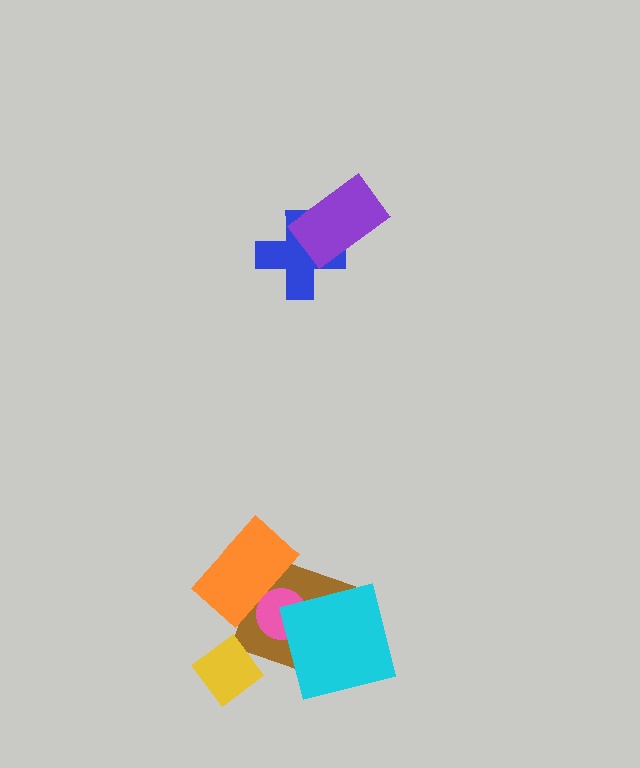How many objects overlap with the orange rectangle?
2 objects overlap with the orange rectangle.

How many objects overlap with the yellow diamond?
0 objects overlap with the yellow diamond.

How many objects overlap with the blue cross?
1 object overlaps with the blue cross.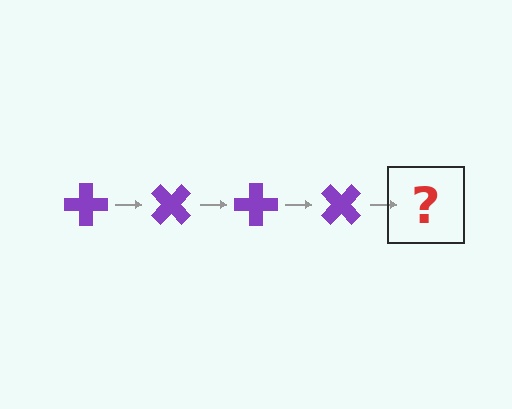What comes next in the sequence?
The next element should be a purple cross rotated 180 degrees.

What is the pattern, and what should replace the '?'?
The pattern is that the cross rotates 45 degrees each step. The '?' should be a purple cross rotated 180 degrees.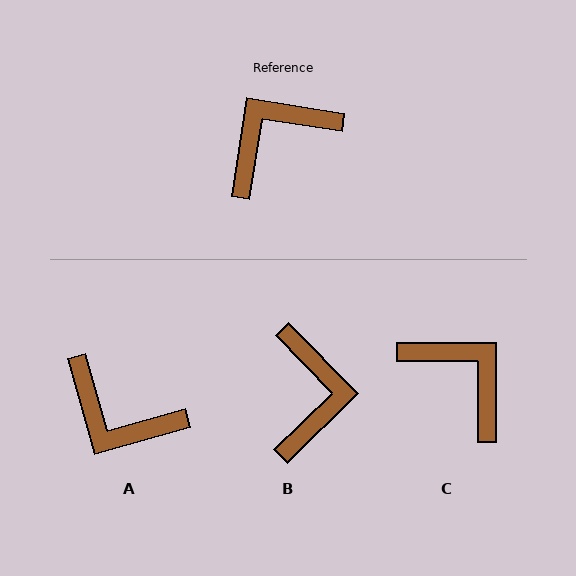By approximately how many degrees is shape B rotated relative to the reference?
Approximately 127 degrees clockwise.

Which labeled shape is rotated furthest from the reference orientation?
B, about 127 degrees away.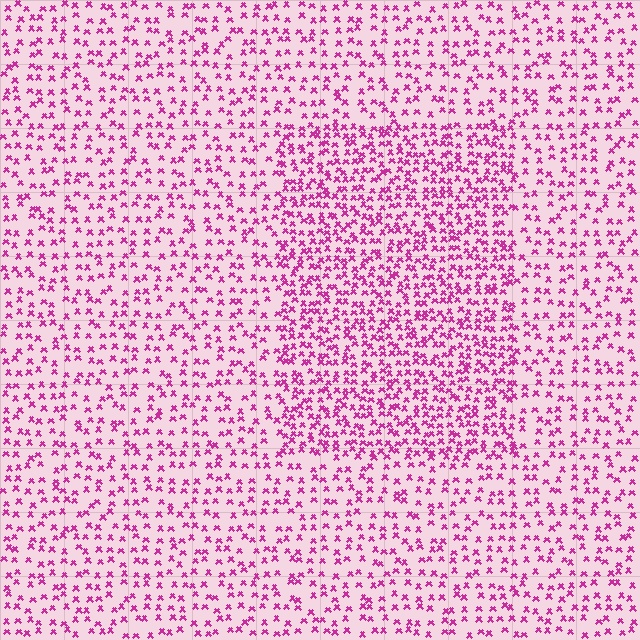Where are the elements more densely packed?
The elements are more densely packed inside the rectangle boundary.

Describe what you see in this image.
The image contains small magenta elements arranged at two different densities. A rectangle-shaped region is visible where the elements are more densely packed than the surrounding area.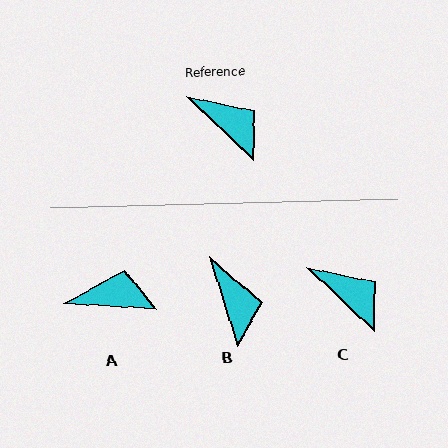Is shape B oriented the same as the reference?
No, it is off by about 29 degrees.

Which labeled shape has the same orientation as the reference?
C.